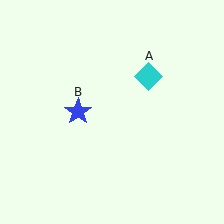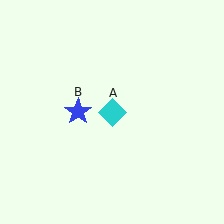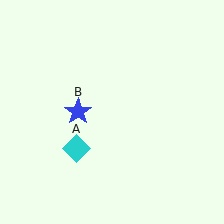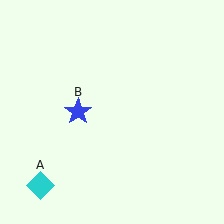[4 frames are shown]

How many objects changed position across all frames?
1 object changed position: cyan diamond (object A).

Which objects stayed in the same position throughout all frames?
Blue star (object B) remained stationary.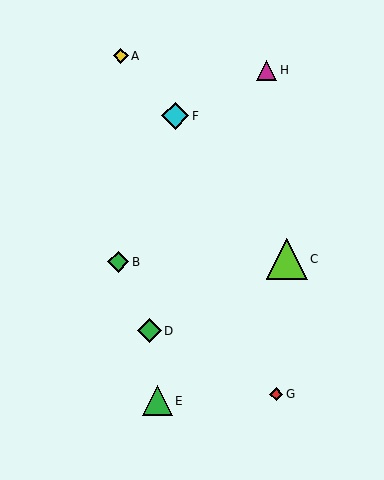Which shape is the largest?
The lime triangle (labeled C) is the largest.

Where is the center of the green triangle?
The center of the green triangle is at (158, 401).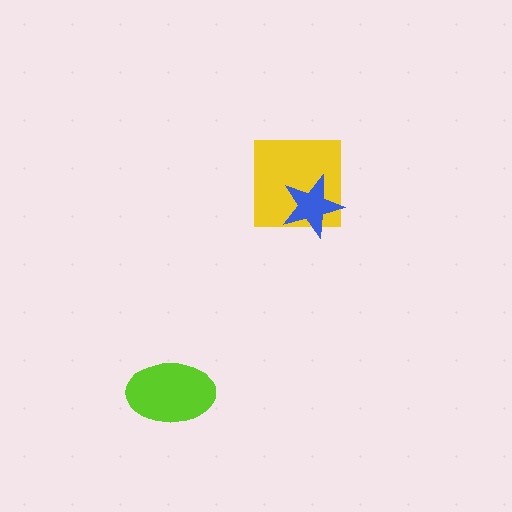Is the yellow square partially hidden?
Yes, it is partially covered by another shape.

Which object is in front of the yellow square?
The blue star is in front of the yellow square.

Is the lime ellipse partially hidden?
No, no other shape covers it.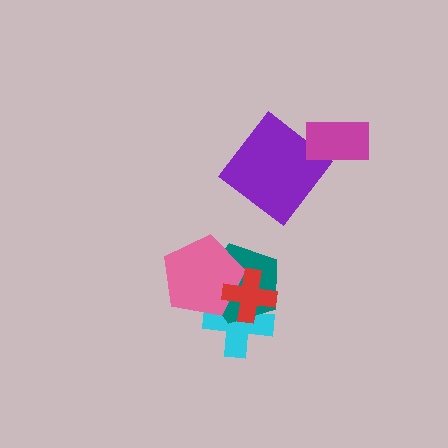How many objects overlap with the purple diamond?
0 objects overlap with the purple diamond.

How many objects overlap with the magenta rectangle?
0 objects overlap with the magenta rectangle.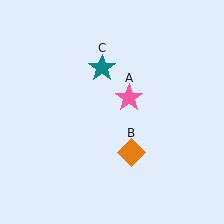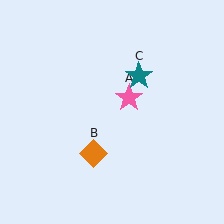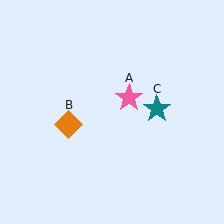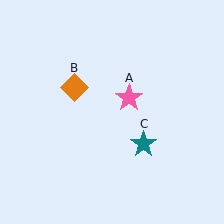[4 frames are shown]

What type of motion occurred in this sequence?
The orange diamond (object B), teal star (object C) rotated clockwise around the center of the scene.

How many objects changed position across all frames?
2 objects changed position: orange diamond (object B), teal star (object C).